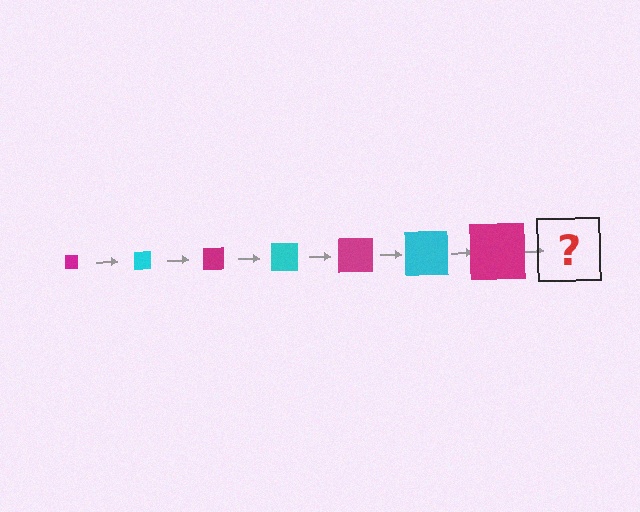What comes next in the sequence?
The next element should be a cyan square, larger than the previous one.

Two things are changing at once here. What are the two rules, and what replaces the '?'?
The two rules are that the square grows larger each step and the color cycles through magenta and cyan. The '?' should be a cyan square, larger than the previous one.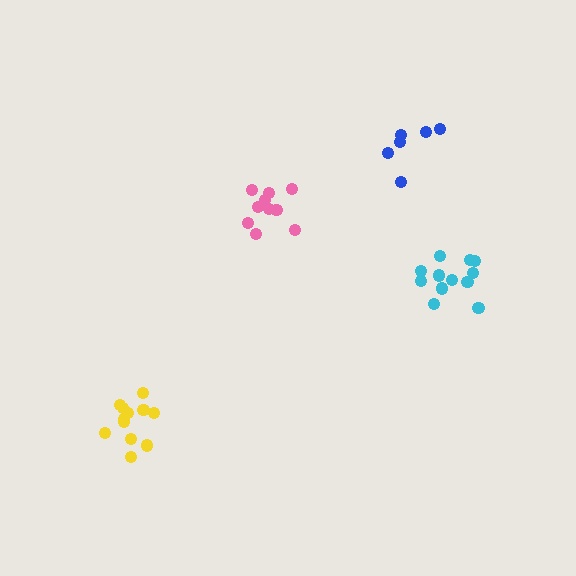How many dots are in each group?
Group 1: 6 dots, Group 2: 12 dots, Group 3: 12 dots, Group 4: 10 dots (40 total).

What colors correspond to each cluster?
The clusters are colored: blue, yellow, cyan, pink.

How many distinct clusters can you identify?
There are 4 distinct clusters.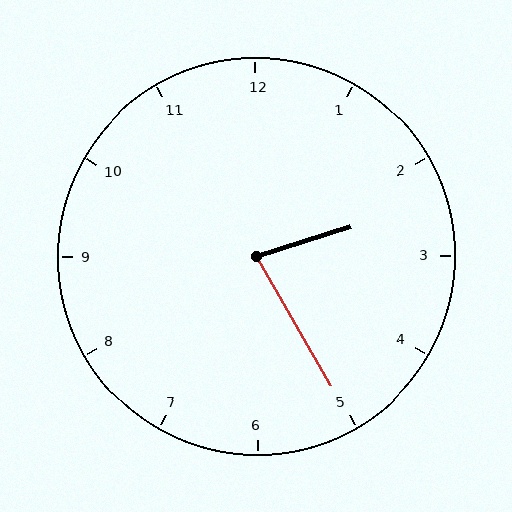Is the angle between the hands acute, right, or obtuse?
It is acute.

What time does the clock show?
2:25.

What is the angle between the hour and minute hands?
Approximately 78 degrees.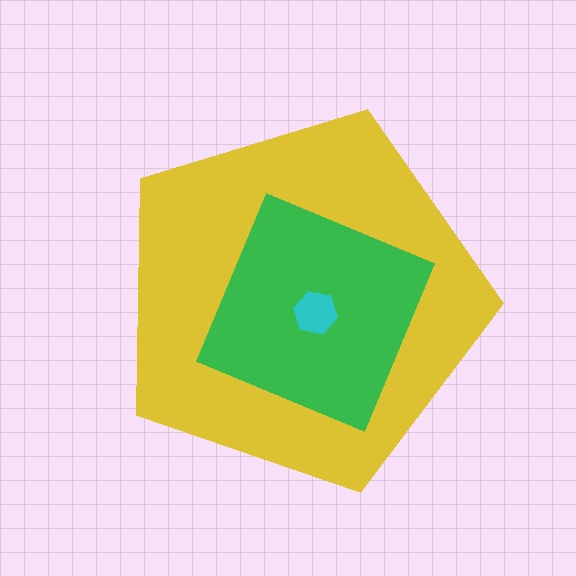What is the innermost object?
The cyan hexagon.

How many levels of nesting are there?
3.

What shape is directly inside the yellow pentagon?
The green square.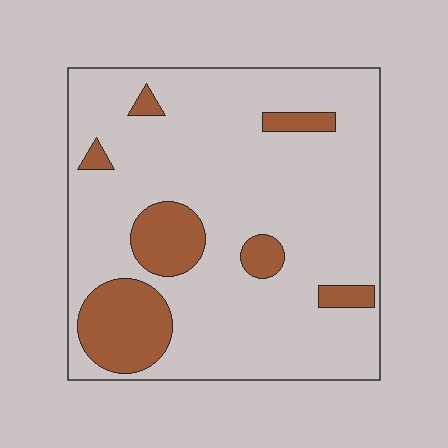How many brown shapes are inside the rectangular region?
7.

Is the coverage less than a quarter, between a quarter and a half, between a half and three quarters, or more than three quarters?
Less than a quarter.